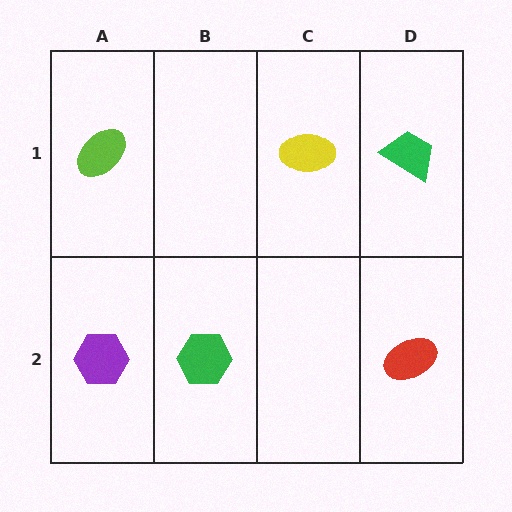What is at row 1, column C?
A yellow ellipse.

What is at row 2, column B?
A green hexagon.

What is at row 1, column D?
A green trapezoid.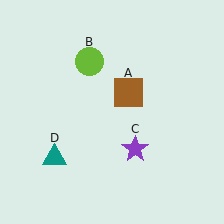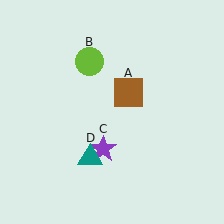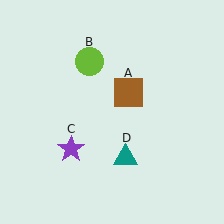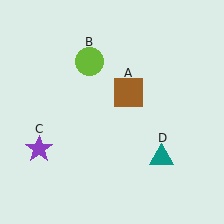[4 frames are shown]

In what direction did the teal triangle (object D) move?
The teal triangle (object D) moved right.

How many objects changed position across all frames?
2 objects changed position: purple star (object C), teal triangle (object D).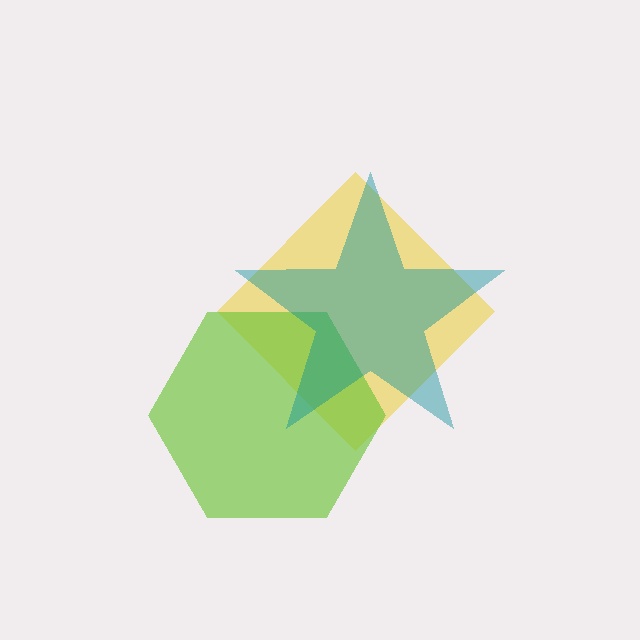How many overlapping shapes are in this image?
There are 3 overlapping shapes in the image.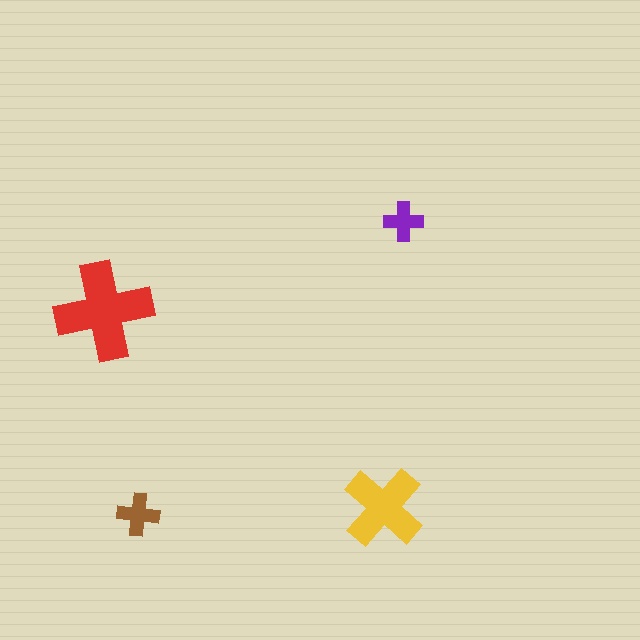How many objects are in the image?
There are 4 objects in the image.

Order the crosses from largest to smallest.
the red one, the yellow one, the brown one, the purple one.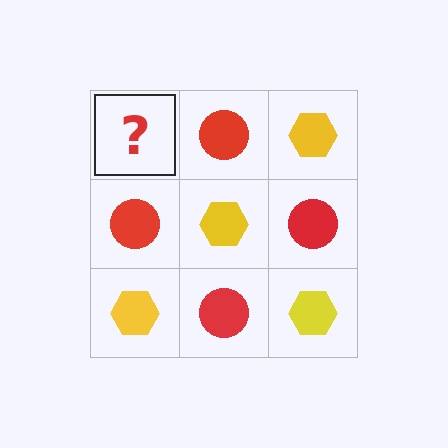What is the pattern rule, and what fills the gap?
The rule is that it alternates yellow hexagon and red circle in a checkerboard pattern. The gap should be filled with a yellow hexagon.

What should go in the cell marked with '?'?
The missing cell should contain a yellow hexagon.